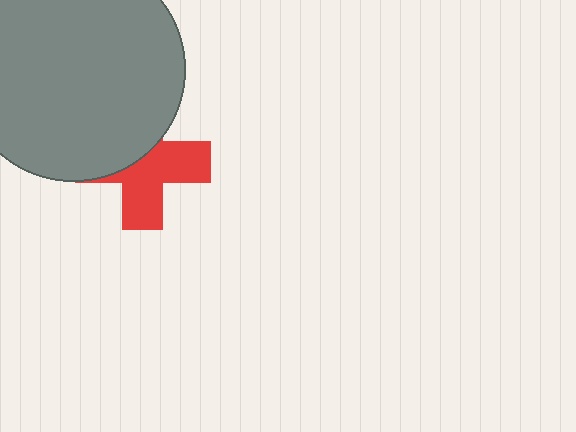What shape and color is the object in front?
The object in front is a gray circle.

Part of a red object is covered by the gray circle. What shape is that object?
It is a cross.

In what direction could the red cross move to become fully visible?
The red cross could move down. That would shift it out from behind the gray circle entirely.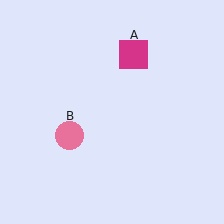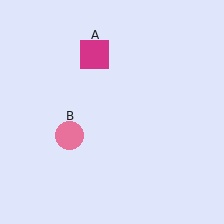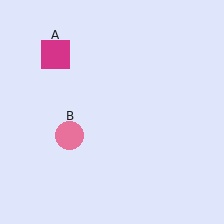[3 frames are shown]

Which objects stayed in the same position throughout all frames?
Pink circle (object B) remained stationary.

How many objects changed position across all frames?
1 object changed position: magenta square (object A).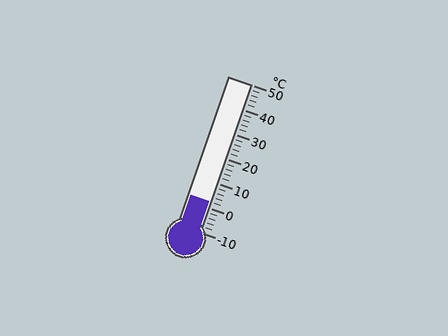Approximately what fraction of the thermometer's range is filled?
The thermometer is filled to approximately 20% of its range.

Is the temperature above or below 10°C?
The temperature is below 10°C.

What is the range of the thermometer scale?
The thermometer scale ranges from -10°C to 50°C.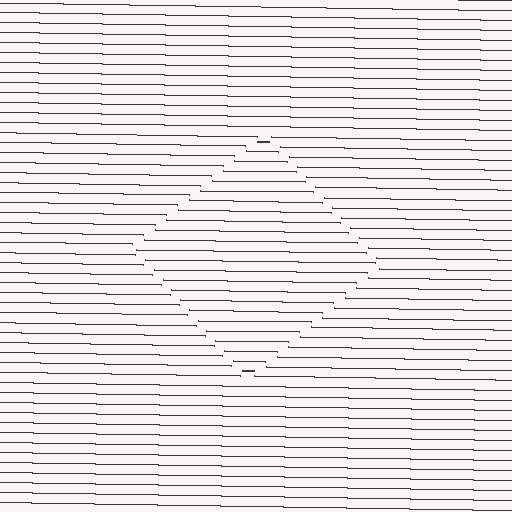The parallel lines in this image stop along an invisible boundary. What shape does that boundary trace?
An illusory square. The interior of the shape contains the same grating, shifted by half a period — the contour is defined by the phase discontinuity where line-ends from the inner and outer gratings abut.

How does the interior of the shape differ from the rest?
The interior of the shape contains the same grating, shifted by half a period — the contour is defined by the phase discontinuity where line-ends from the inner and outer gratings abut.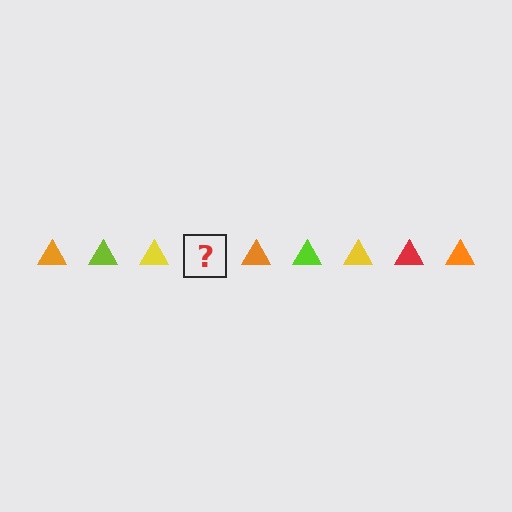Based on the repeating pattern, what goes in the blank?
The blank should be a red triangle.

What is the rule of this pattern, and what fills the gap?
The rule is that the pattern cycles through orange, lime, yellow, red triangles. The gap should be filled with a red triangle.